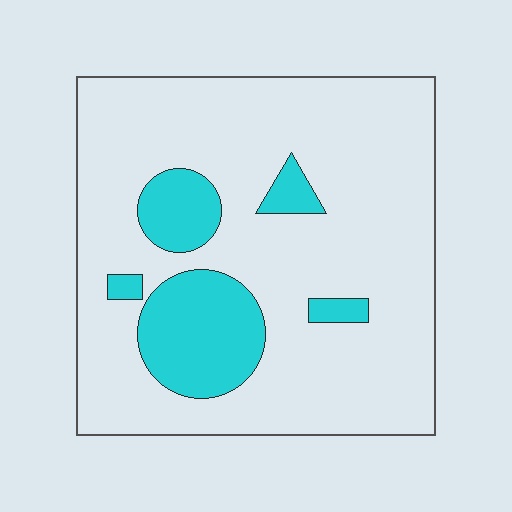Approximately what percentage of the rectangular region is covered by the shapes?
Approximately 20%.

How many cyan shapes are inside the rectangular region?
5.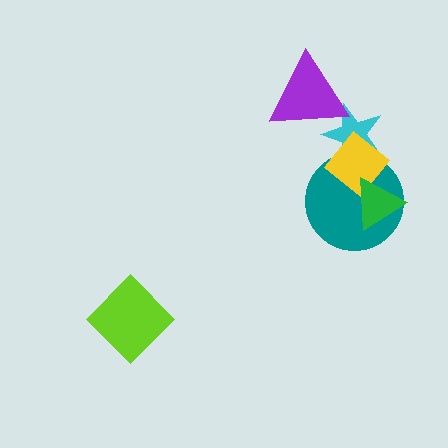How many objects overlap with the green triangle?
2 objects overlap with the green triangle.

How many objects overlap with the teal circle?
3 objects overlap with the teal circle.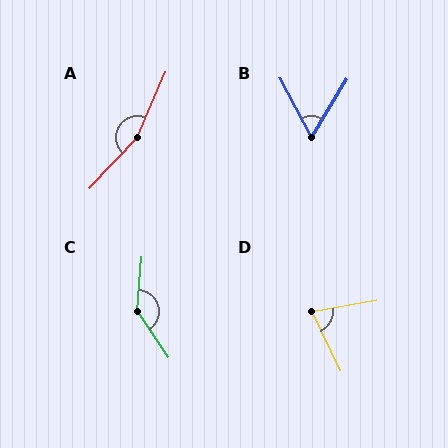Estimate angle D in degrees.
Approximately 75 degrees.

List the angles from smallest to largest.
B (59°), D (75°), C (142°), A (160°).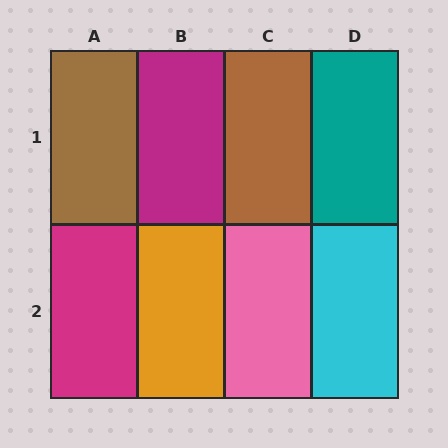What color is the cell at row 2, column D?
Cyan.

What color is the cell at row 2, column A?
Magenta.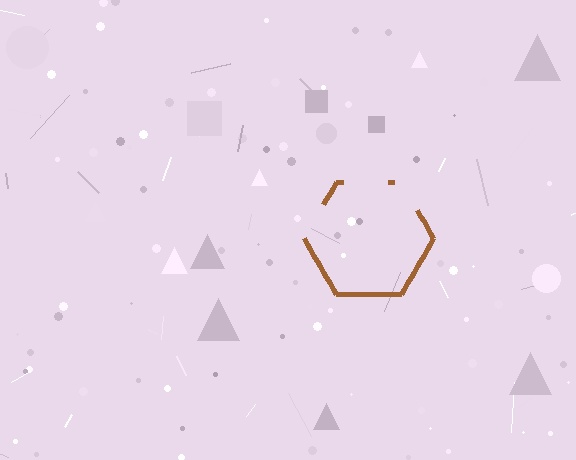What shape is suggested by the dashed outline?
The dashed outline suggests a hexagon.